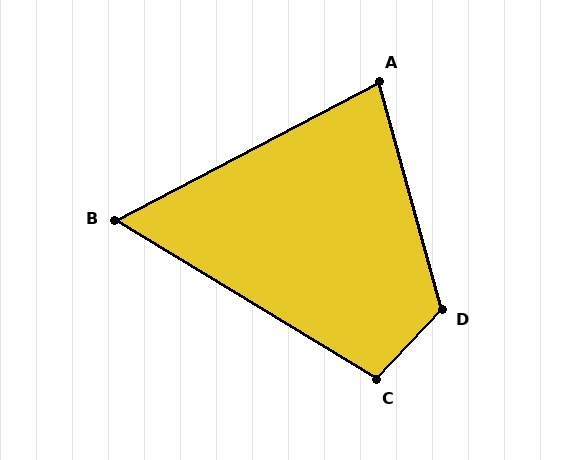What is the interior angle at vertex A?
Approximately 78 degrees (acute).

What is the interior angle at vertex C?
Approximately 102 degrees (obtuse).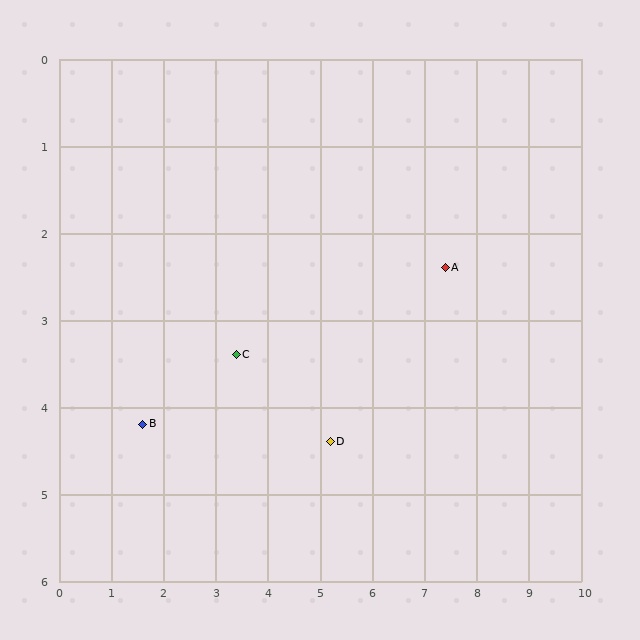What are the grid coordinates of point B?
Point B is at approximately (1.6, 4.2).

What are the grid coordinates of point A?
Point A is at approximately (7.4, 2.4).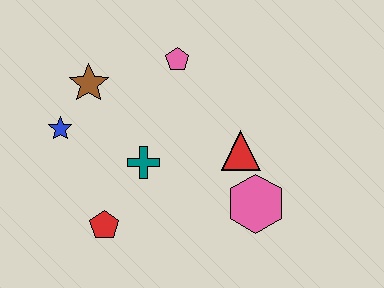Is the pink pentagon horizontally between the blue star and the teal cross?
No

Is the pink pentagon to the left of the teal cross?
No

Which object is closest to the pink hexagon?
The red triangle is closest to the pink hexagon.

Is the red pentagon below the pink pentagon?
Yes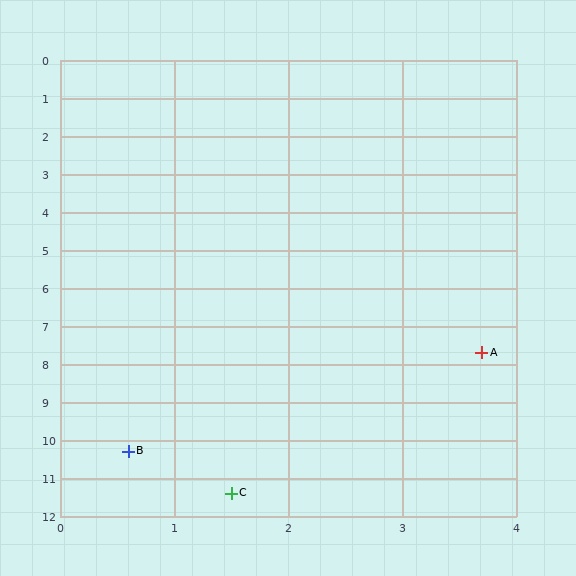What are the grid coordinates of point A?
Point A is at approximately (3.7, 7.7).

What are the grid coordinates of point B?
Point B is at approximately (0.6, 10.3).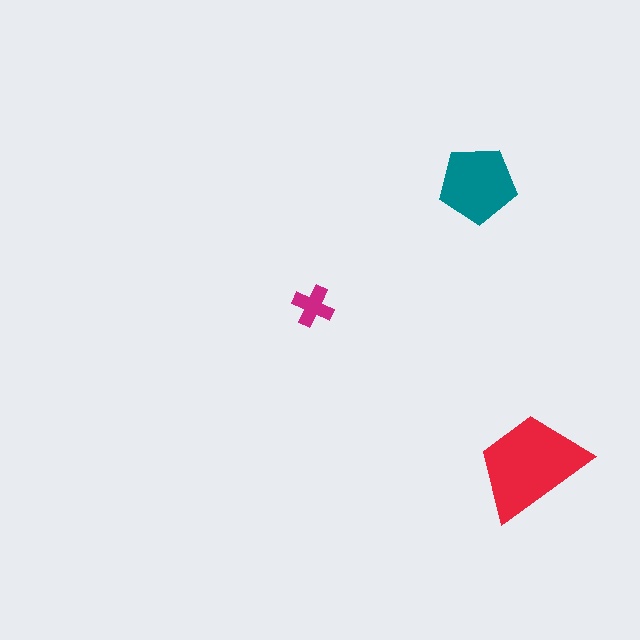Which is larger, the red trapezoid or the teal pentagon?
The red trapezoid.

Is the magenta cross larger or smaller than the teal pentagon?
Smaller.